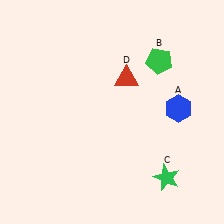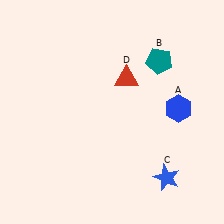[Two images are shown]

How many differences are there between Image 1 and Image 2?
There are 2 differences between the two images.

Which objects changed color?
B changed from green to teal. C changed from green to blue.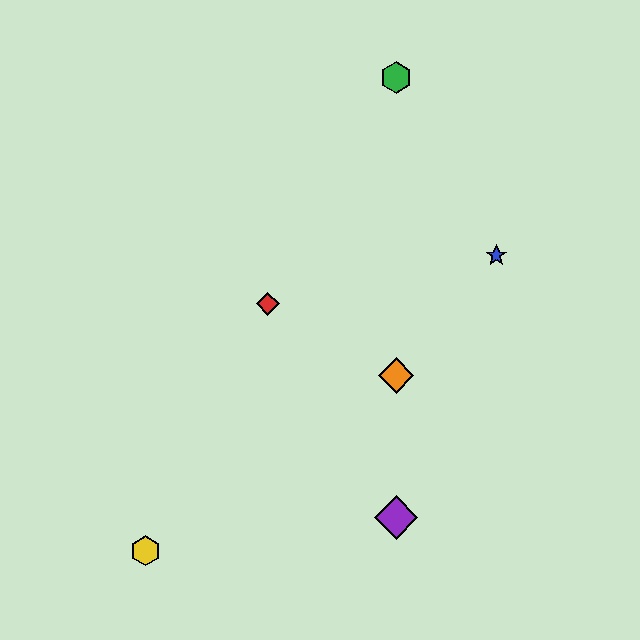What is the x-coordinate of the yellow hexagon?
The yellow hexagon is at x≈146.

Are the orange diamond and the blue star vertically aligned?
No, the orange diamond is at x≈396 and the blue star is at x≈496.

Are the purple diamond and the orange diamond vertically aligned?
Yes, both are at x≈396.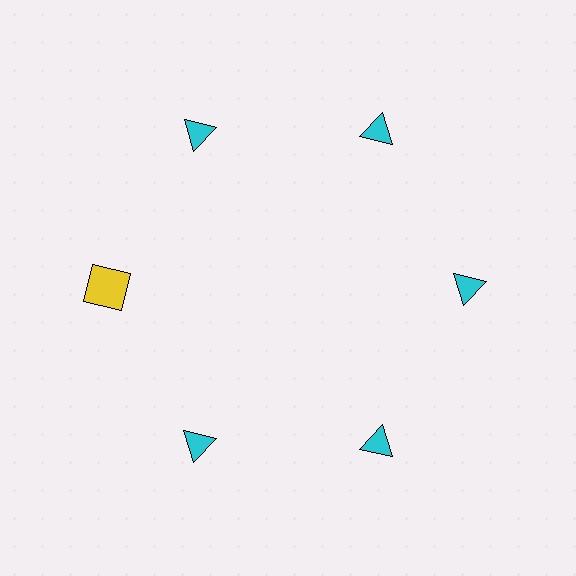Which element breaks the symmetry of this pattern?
The yellow square at roughly the 9 o'clock position breaks the symmetry. All other shapes are cyan triangles.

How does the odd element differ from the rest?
It differs in both color (yellow instead of cyan) and shape (square instead of triangle).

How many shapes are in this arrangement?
There are 6 shapes arranged in a ring pattern.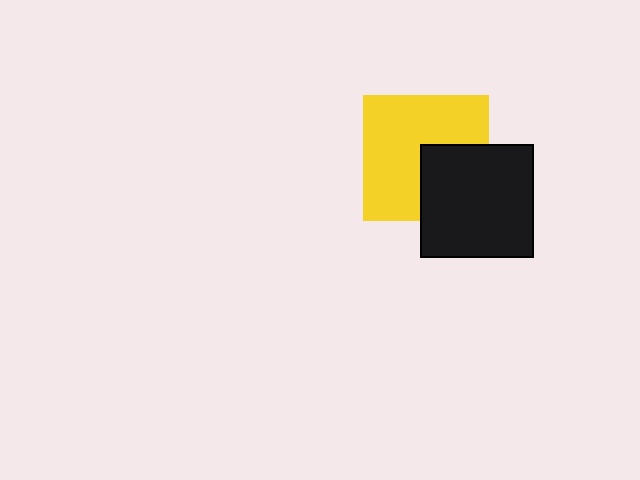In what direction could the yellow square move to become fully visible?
The yellow square could move toward the upper-left. That would shift it out from behind the black square entirely.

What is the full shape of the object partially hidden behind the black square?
The partially hidden object is a yellow square.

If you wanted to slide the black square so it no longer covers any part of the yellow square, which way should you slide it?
Slide it toward the lower-right — that is the most direct way to separate the two shapes.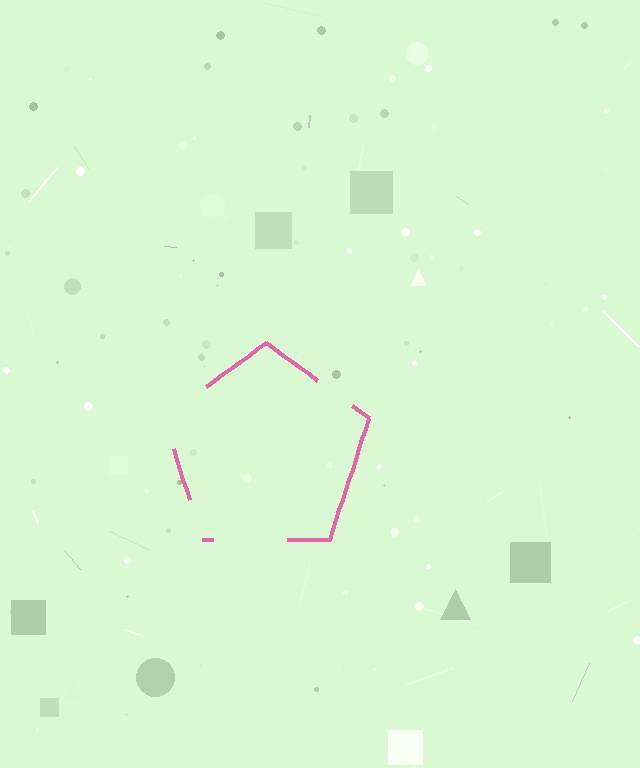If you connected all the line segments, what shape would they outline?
They would outline a pentagon.